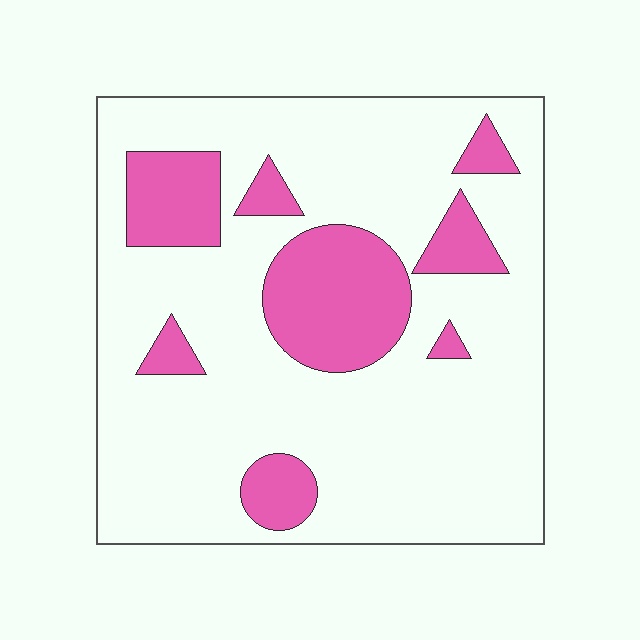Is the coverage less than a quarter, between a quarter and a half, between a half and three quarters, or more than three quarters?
Less than a quarter.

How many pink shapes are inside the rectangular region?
8.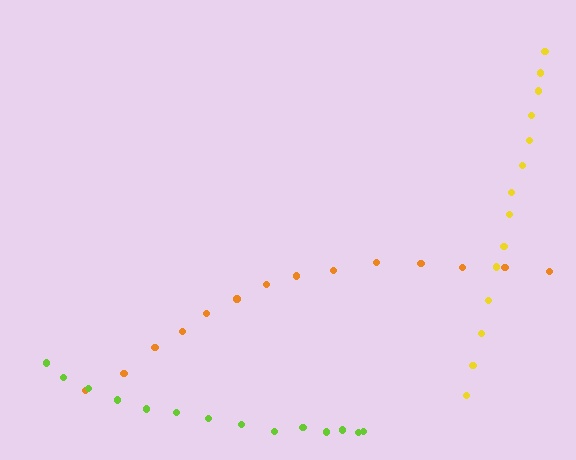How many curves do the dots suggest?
There are 3 distinct paths.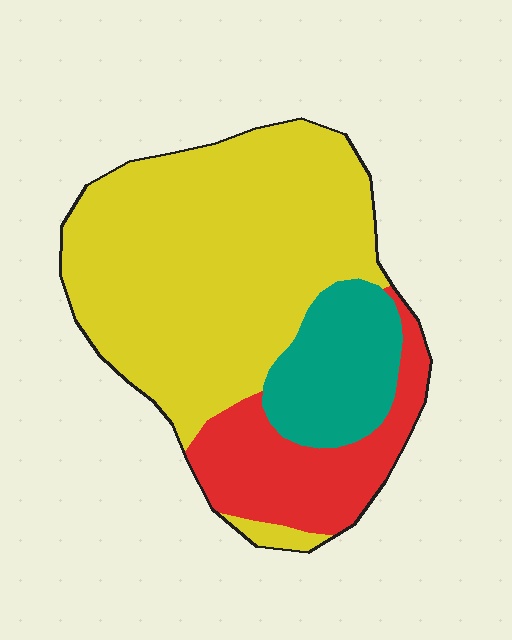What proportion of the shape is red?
Red covers roughly 20% of the shape.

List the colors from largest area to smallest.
From largest to smallest: yellow, red, teal.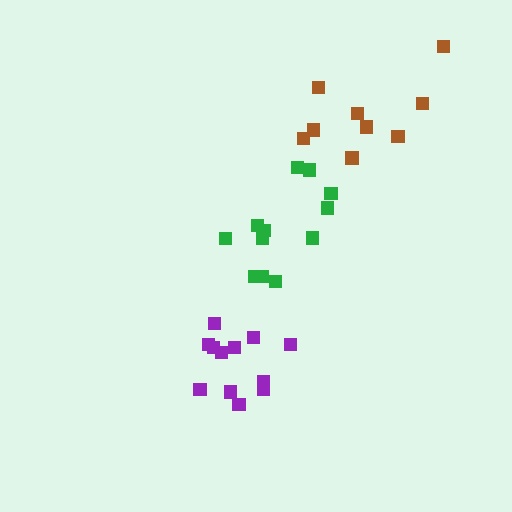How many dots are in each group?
Group 1: 12 dots, Group 2: 9 dots, Group 3: 12 dots (33 total).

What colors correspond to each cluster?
The clusters are colored: green, brown, purple.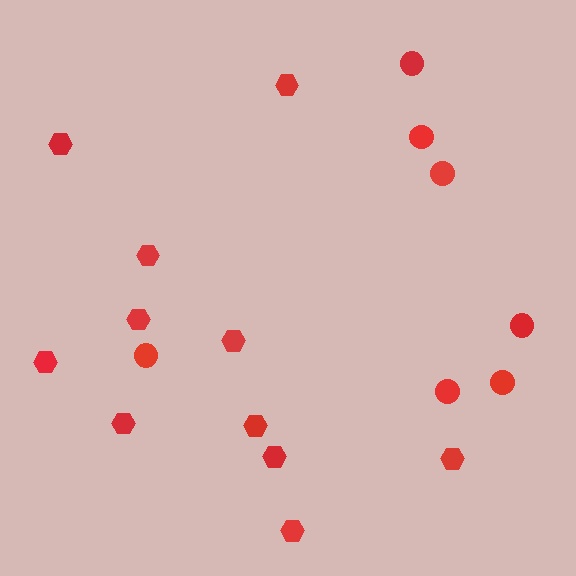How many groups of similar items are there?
There are 2 groups: one group of circles (7) and one group of hexagons (11).